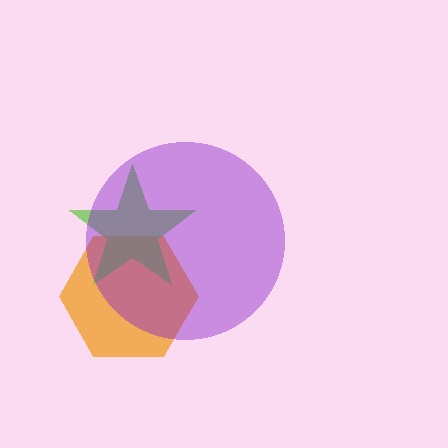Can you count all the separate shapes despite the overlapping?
Yes, there are 3 separate shapes.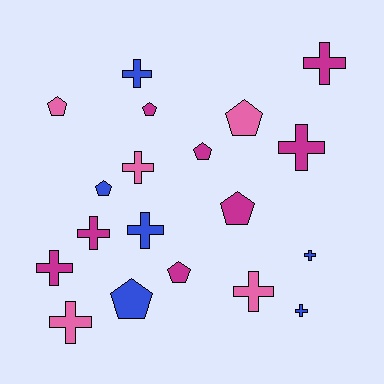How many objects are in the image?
There are 19 objects.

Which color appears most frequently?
Magenta, with 8 objects.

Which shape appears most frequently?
Cross, with 11 objects.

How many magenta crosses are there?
There are 4 magenta crosses.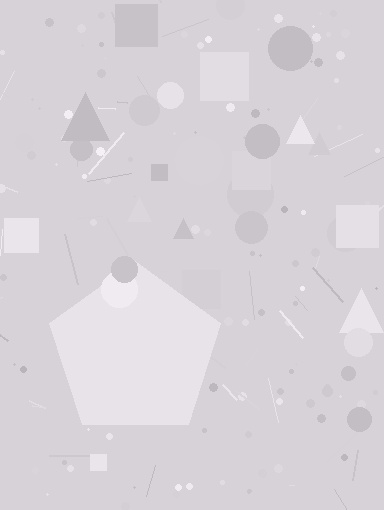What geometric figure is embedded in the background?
A pentagon is embedded in the background.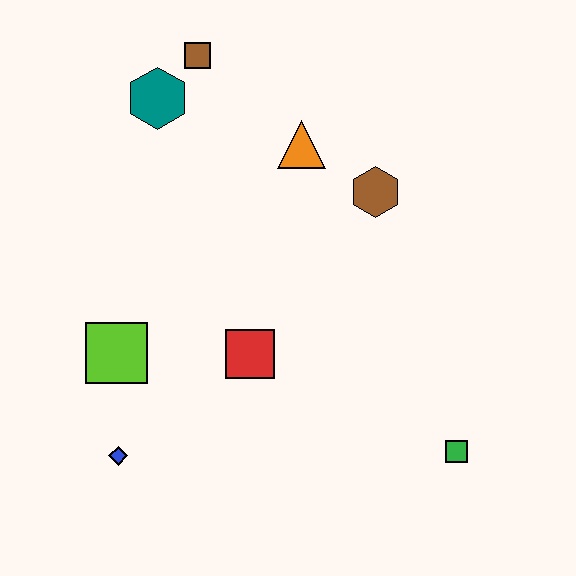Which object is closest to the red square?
The lime square is closest to the red square.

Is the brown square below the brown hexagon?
No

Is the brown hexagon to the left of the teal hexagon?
No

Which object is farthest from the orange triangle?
The blue diamond is farthest from the orange triangle.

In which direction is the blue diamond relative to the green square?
The blue diamond is to the left of the green square.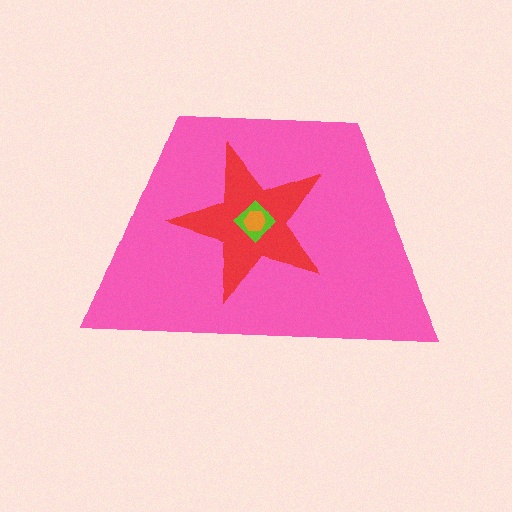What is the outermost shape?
The pink trapezoid.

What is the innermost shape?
The orange hexagon.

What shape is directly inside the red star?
The lime diamond.